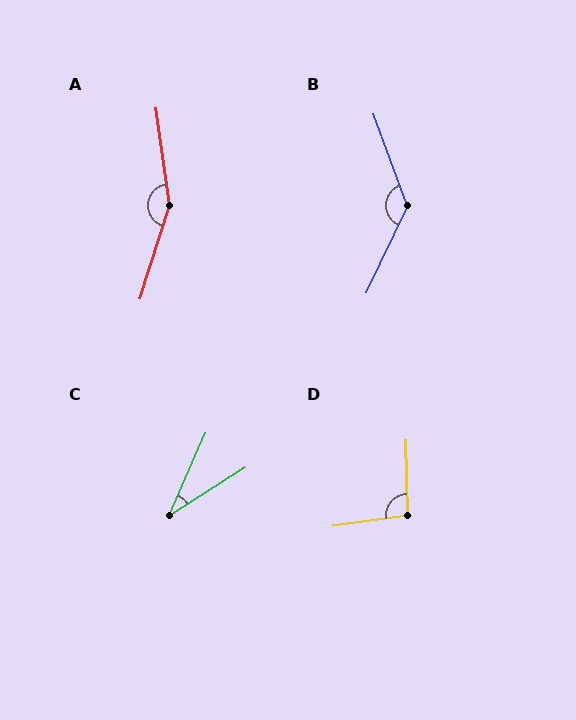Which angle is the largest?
A, at approximately 154 degrees.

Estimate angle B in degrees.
Approximately 135 degrees.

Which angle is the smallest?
C, at approximately 34 degrees.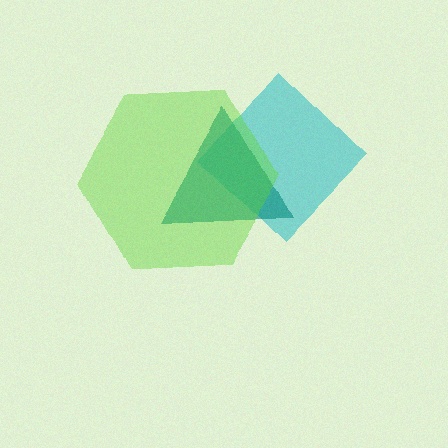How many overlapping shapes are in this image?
There are 3 overlapping shapes in the image.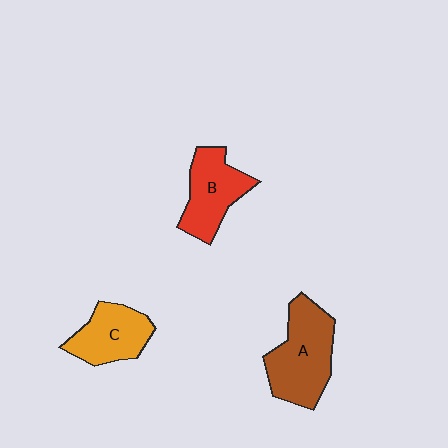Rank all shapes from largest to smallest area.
From largest to smallest: A (brown), B (red), C (orange).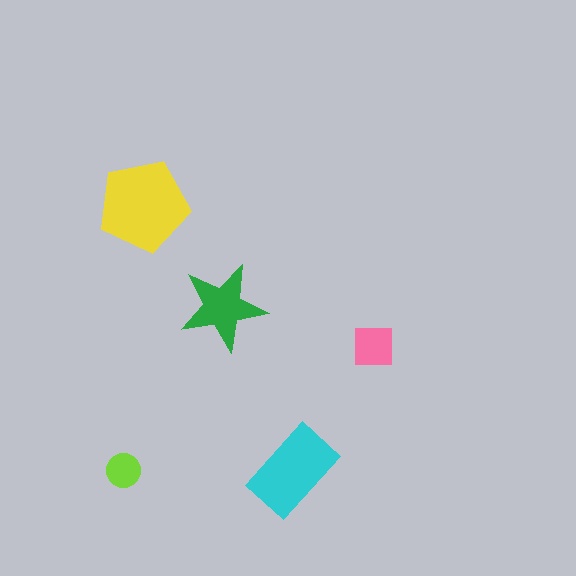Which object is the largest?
The yellow pentagon.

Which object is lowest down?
The lime circle is bottommost.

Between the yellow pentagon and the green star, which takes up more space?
The yellow pentagon.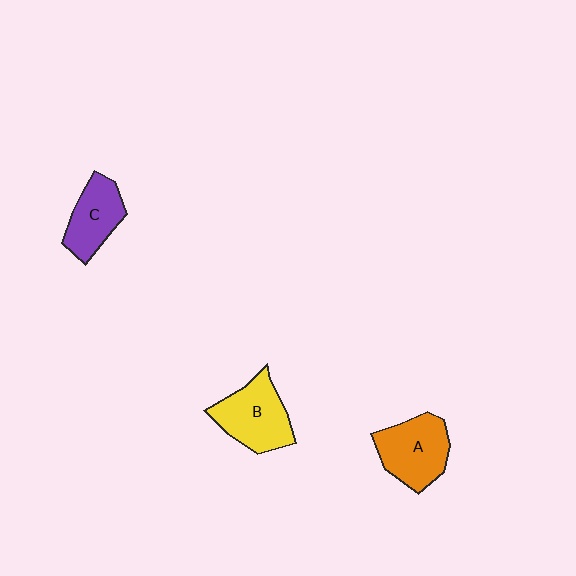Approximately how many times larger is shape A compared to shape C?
Approximately 1.3 times.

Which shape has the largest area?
Shape B (yellow).